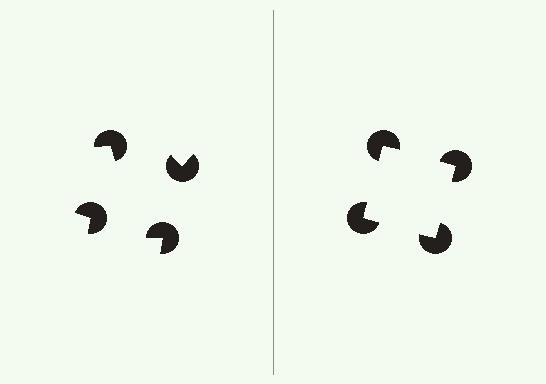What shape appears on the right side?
An illusory square.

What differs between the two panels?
The pac-man discs are positioned identically on both sides; only the wedge orientations differ. On the right they align to a square; on the left they are misaligned.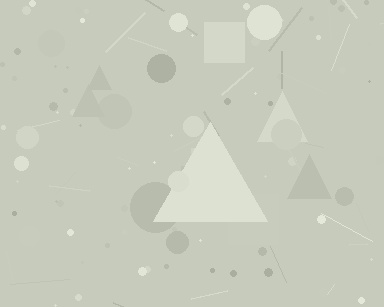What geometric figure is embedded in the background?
A triangle is embedded in the background.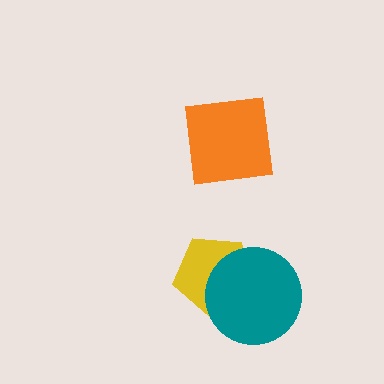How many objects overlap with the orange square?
0 objects overlap with the orange square.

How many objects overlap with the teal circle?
1 object overlaps with the teal circle.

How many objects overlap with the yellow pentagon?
1 object overlaps with the yellow pentagon.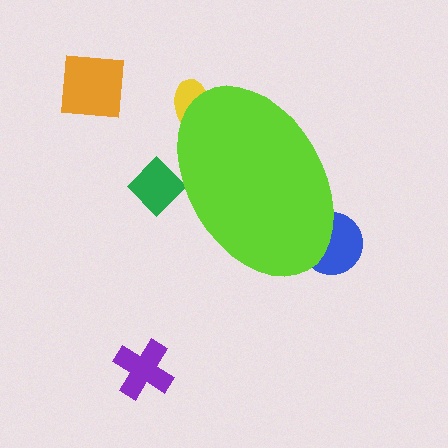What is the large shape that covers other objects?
A lime ellipse.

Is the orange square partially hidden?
No, the orange square is fully visible.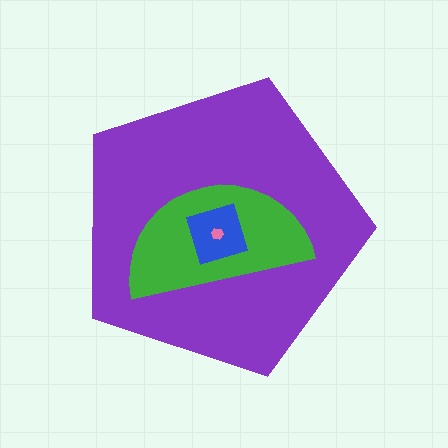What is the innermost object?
The pink hexagon.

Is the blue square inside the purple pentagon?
Yes.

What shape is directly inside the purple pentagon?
The green semicircle.